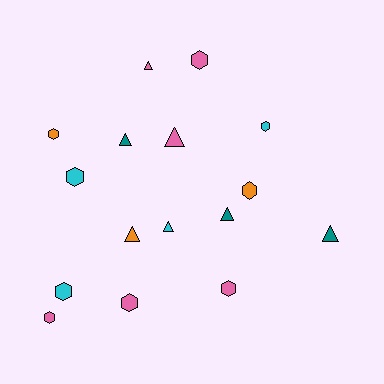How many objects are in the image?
There are 16 objects.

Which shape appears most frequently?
Hexagon, with 9 objects.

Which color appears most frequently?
Pink, with 6 objects.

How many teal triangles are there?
There are 3 teal triangles.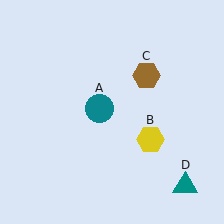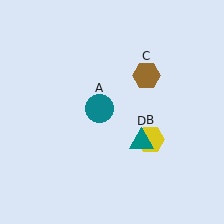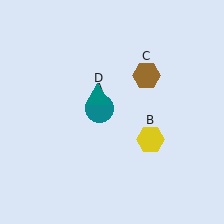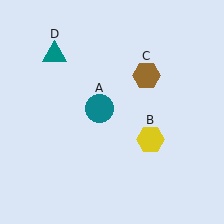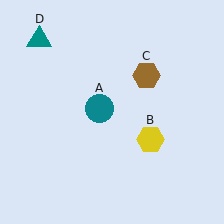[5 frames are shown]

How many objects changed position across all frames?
1 object changed position: teal triangle (object D).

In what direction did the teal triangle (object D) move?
The teal triangle (object D) moved up and to the left.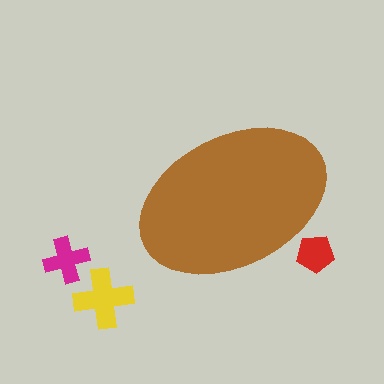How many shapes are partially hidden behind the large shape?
1 shape is partially hidden.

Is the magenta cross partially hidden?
No, the magenta cross is fully visible.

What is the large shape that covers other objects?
A brown ellipse.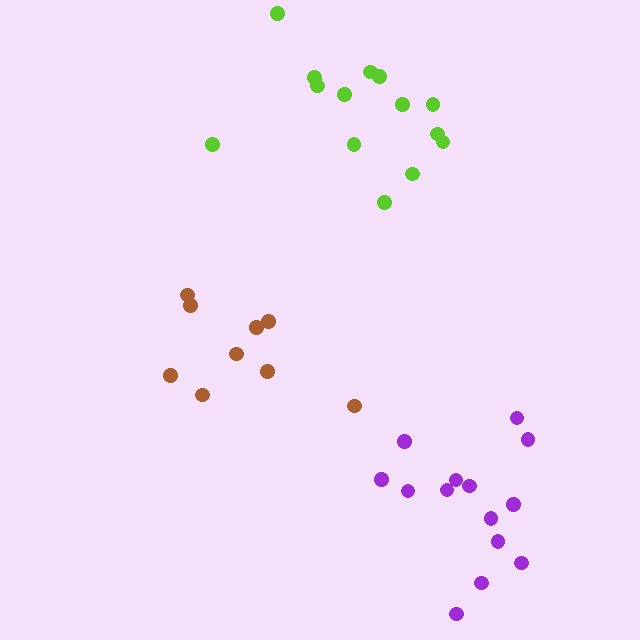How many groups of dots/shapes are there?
There are 3 groups.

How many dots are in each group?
Group 1: 14 dots, Group 2: 9 dots, Group 3: 14 dots (37 total).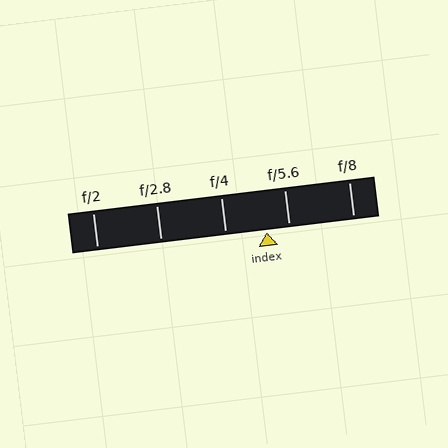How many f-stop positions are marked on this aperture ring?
There are 5 f-stop positions marked.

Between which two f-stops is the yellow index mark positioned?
The index mark is between f/4 and f/5.6.